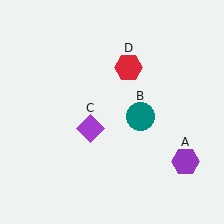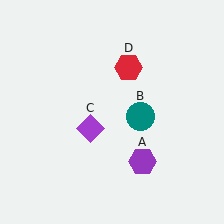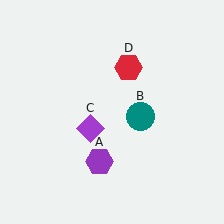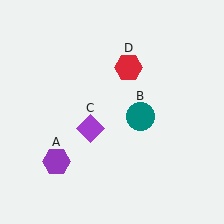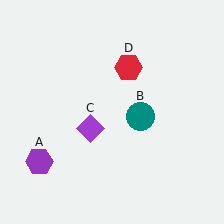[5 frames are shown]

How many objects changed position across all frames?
1 object changed position: purple hexagon (object A).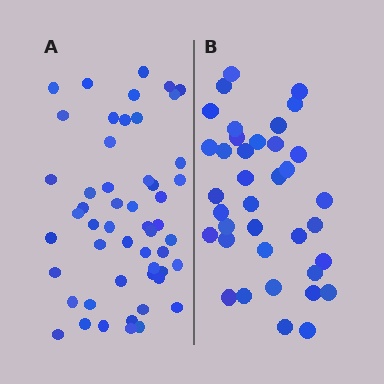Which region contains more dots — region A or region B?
Region A (the left region) has more dots.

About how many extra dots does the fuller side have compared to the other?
Region A has approximately 15 more dots than region B.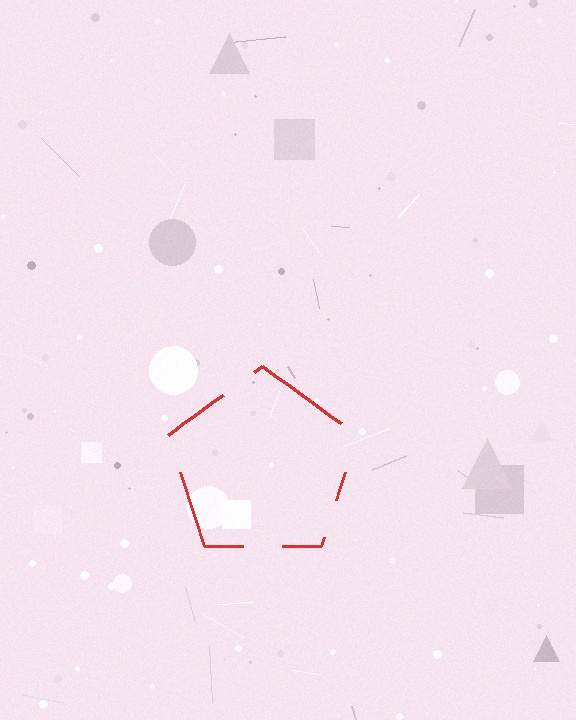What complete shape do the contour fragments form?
The contour fragments form a pentagon.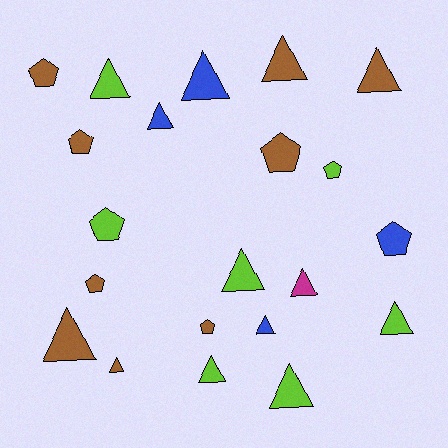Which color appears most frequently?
Brown, with 9 objects.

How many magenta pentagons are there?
There are no magenta pentagons.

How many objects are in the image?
There are 21 objects.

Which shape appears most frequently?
Triangle, with 13 objects.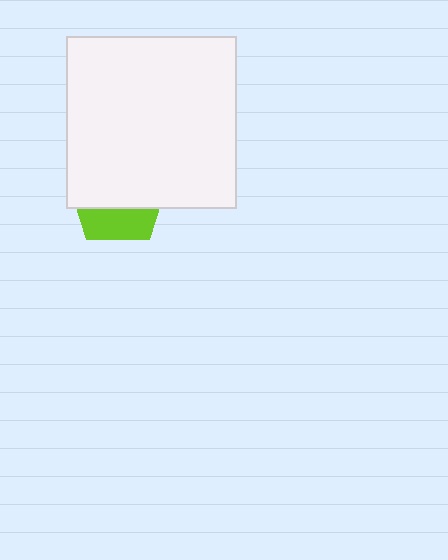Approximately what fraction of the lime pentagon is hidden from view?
Roughly 68% of the lime pentagon is hidden behind the white rectangle.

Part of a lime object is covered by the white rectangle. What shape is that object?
It is a pentagon.